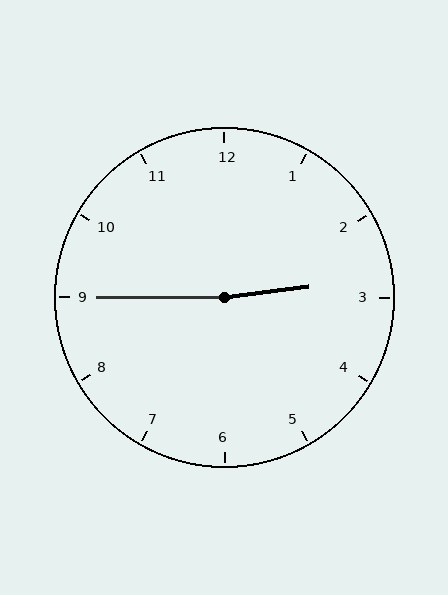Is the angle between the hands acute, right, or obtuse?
It is obtuse.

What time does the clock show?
2:45.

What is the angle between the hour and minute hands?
Approximately 172 degrees.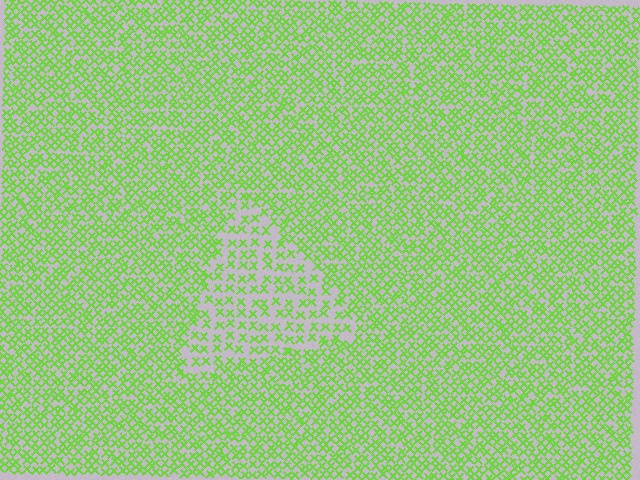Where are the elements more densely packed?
The elements are more densely packed outside the triangle boundary.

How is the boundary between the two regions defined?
The boundary is defined by a change in element density (approximately 1.9x ratio). All elements are the same color, size, and shape.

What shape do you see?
I see a triangle.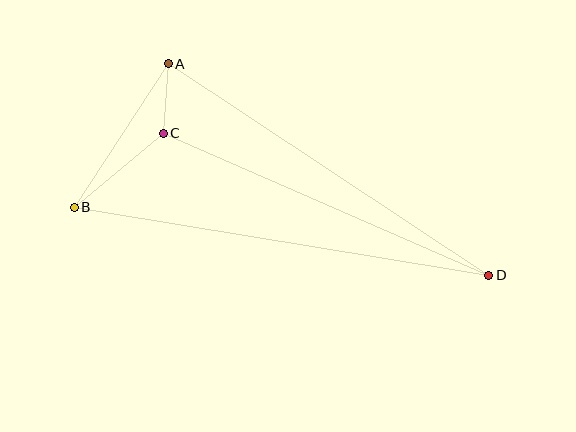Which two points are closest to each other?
Points A and C are closest to each other.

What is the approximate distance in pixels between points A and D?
The distance between A and D is approximately 384 pixels.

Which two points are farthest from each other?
Points B and D are farthest from each other.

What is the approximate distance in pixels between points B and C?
The distance between B and C is approximately 116 pixels.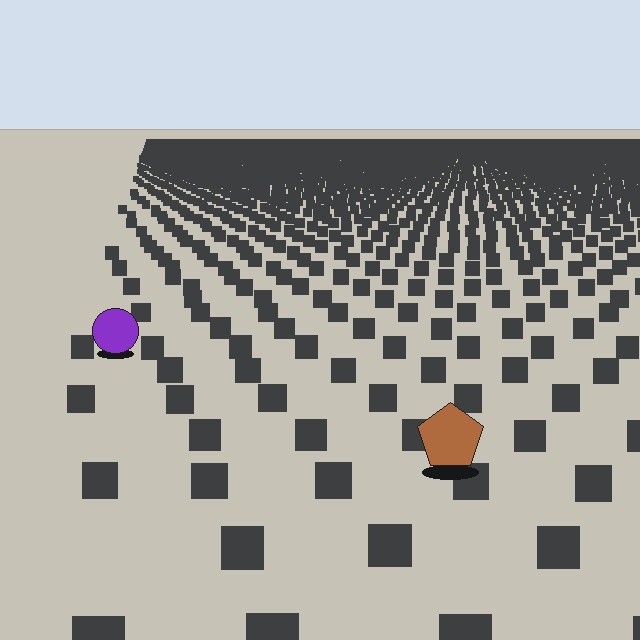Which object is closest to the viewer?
The brown pentagon is closest. The texture marks near it are larger and more spread out.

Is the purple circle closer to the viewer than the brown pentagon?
No. The brown pentagon is closer — you can tell from the texture gradient: the ground texture is coarser near it.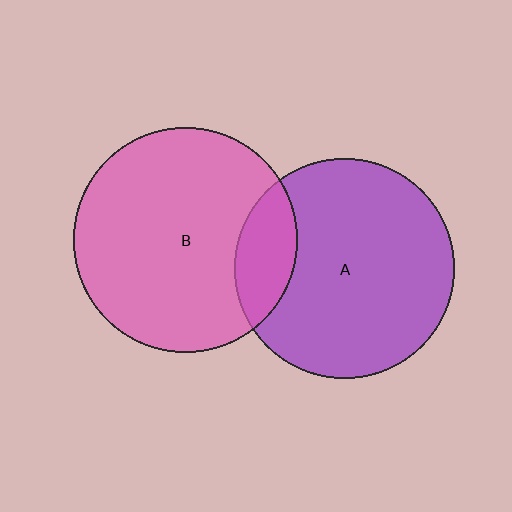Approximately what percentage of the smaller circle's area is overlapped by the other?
Approximately 15%.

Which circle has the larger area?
Circle B (pink).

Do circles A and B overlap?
Yes.